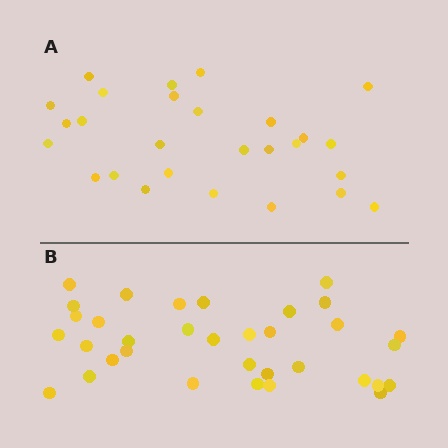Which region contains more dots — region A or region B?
Region B (the bottom region) has more dots.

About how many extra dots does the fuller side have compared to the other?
Region B has roughly 8 or so more dots than region A.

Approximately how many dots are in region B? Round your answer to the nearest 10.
About 30 dots. (The exact count is 34, which rounds to 30.)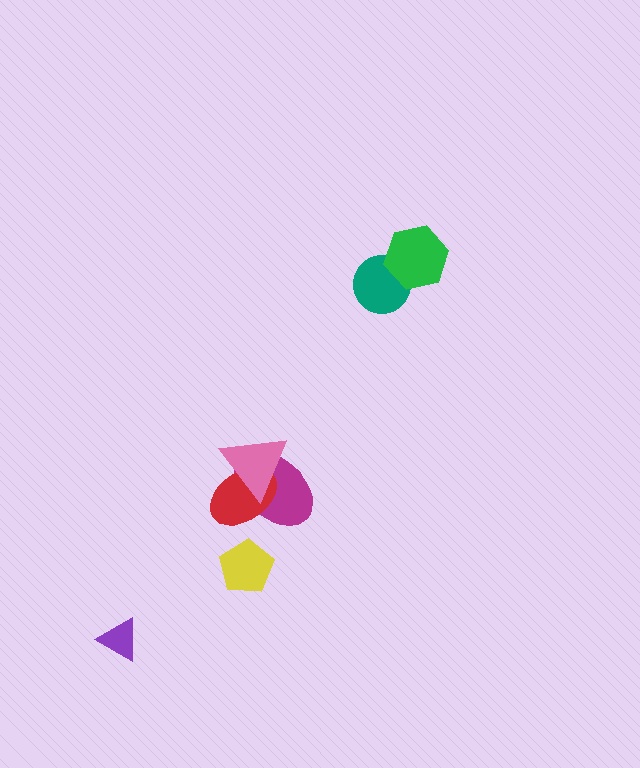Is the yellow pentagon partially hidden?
No, no other shape covers it.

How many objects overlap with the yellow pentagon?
0 objects overlap with the yellow pentagon.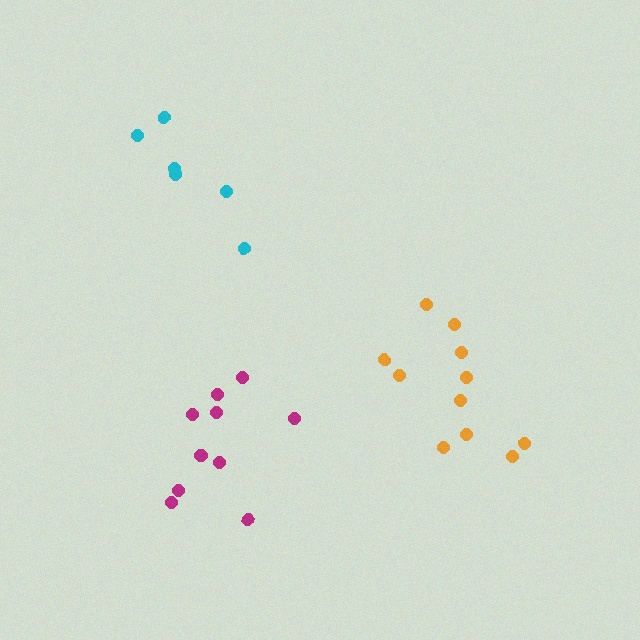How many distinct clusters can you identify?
There are 3 distinct clusters.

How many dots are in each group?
Group 1: 6 dots, Group 2: 10 dots, Group 3: 11 dots (27 total).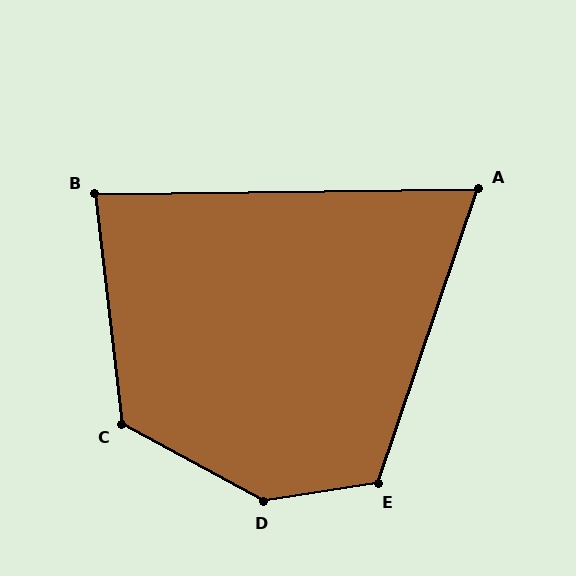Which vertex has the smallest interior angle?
A, at approximately 70 degrees.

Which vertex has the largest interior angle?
D, at approximately 142 degrees.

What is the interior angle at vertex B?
Approximately 84 degrees (acute).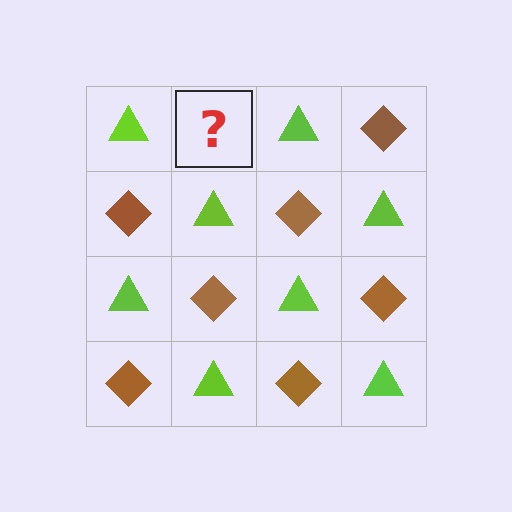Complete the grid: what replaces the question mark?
The question mark should be replaced with a brown diamond.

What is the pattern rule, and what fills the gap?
The rule is that it alternates lime triangle and brown diamond in a checkerboard pattern. The gap should be filled with a brown diamond.